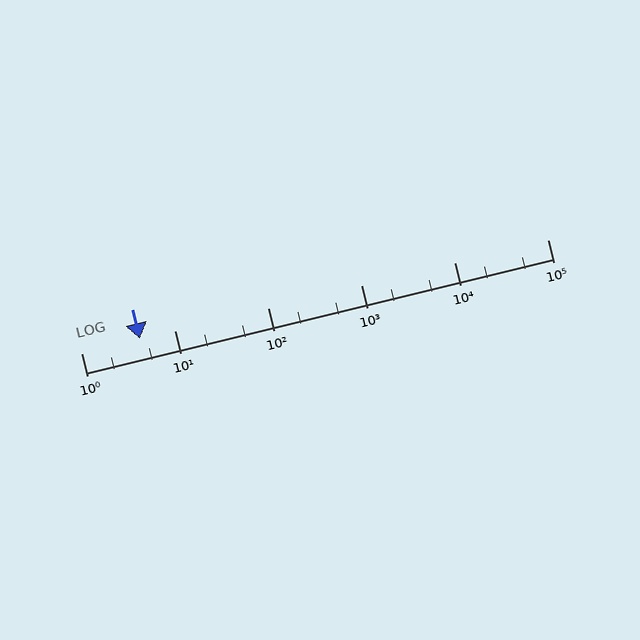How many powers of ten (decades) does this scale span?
The scale spans 5 decades, from 1 to 100000.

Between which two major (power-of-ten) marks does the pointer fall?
The pointer is between 1 and 10.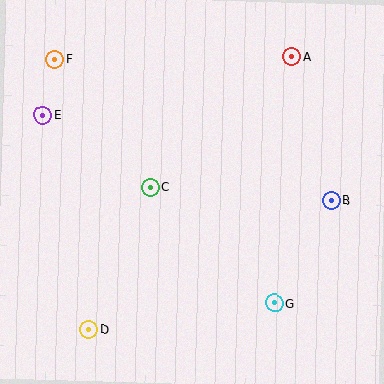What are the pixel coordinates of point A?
Point A is at (291, 56).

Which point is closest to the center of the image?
Point C at (150, 187) is closest to the center.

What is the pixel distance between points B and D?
The distance between B and D is 275 pixels.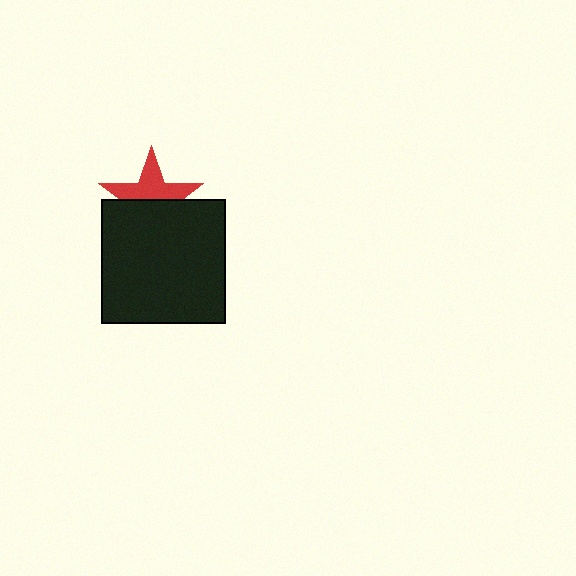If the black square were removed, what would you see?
You would see the complete red star.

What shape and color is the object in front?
The object in front is a black square.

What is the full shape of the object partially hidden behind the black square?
The partially hidden object is a red star.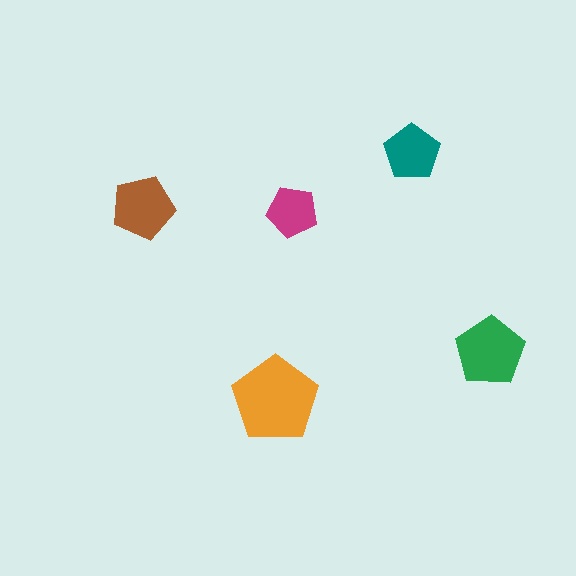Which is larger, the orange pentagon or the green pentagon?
The orange one.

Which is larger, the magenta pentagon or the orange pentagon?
The orange one.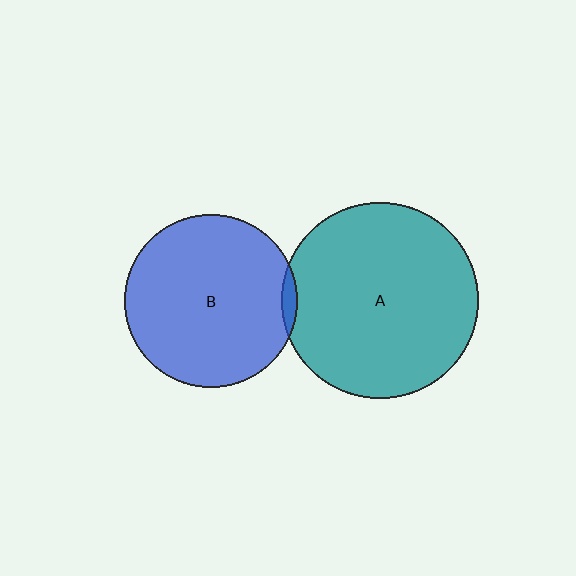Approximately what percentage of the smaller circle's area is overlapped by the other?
Approximately 5%.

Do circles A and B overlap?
Yes.